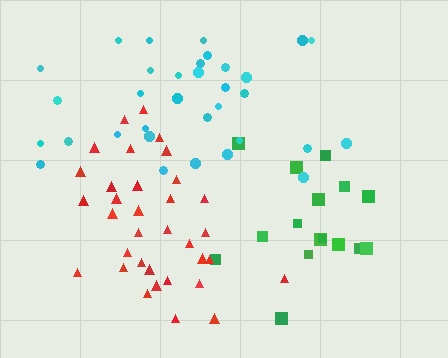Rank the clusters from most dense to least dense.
red, cyan, green.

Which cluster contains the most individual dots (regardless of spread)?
Red (34).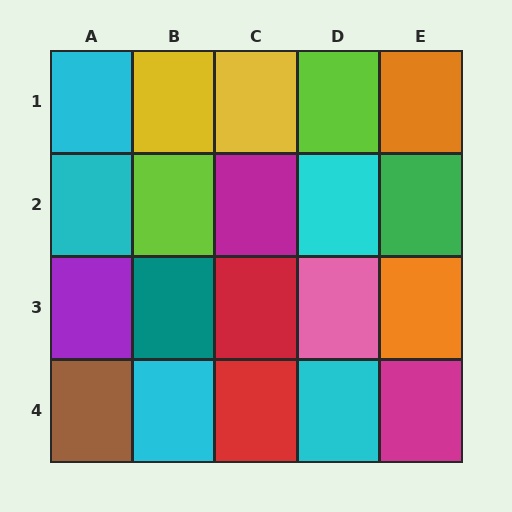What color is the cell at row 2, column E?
Green.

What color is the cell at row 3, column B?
Teal.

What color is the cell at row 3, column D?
Pink.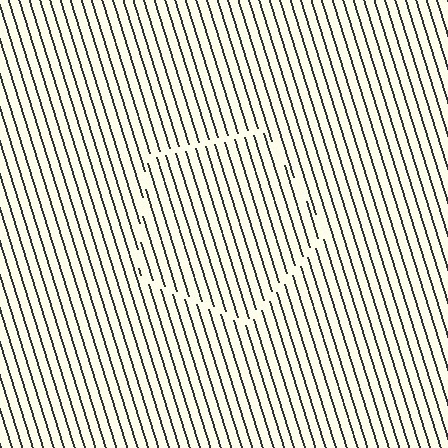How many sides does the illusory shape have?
5 sides — the line-ends trace a pentagon.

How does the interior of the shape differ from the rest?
The interior of the shape contains the same grating, shifted by half a period — the contour is defined by the phase discontinuity where line-ends from the inner and outer gratings abut.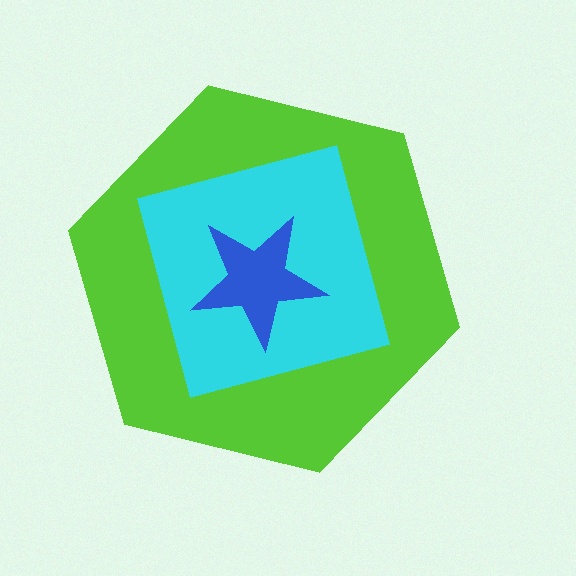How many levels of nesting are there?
3.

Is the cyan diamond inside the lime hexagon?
Yes.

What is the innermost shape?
The blue star.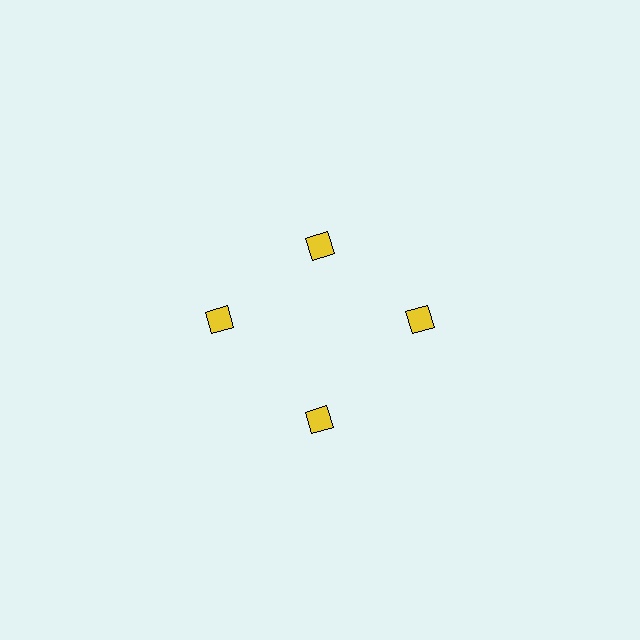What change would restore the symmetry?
The symmetry would be restored by moving it outward, back onto the ring so that all 4 diamonds sit at equal angles and equal distance from the center.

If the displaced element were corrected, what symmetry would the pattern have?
It would have 4-fold rotational symmetry — the pattern would map onto itself every 90 degrees.